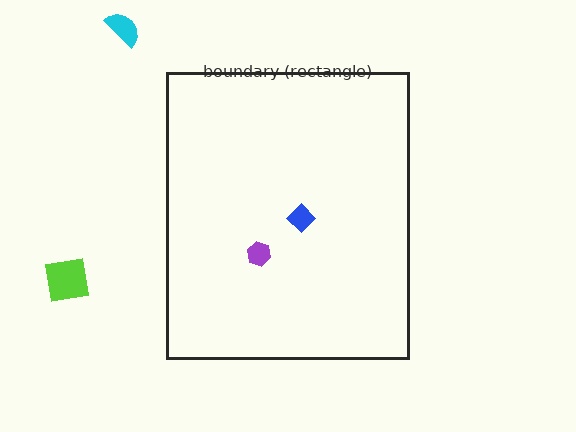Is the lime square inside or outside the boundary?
Outside.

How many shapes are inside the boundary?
2 inside, 2 outside.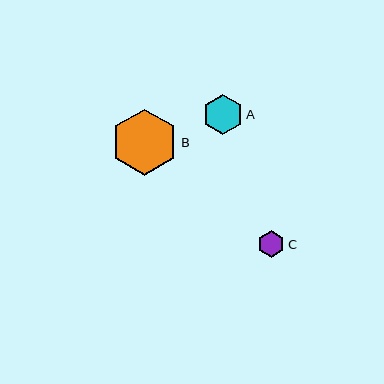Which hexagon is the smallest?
Hexagon C is the smallest with a size of approximately 27 pixels.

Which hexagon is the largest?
Hexagon B is the largest with a size of approximately 66 pixels.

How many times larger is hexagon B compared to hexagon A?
Hexagon B is approximately 1.7 times the size of hexagon A.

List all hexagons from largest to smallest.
From largest to smallest: B, A, C.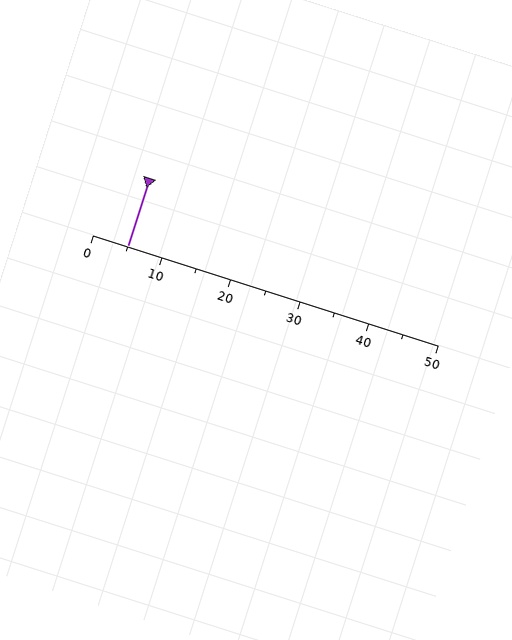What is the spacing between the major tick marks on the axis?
The major ticks are spaced 10 apart.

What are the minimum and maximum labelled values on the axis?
The axis runs from 0 to 50.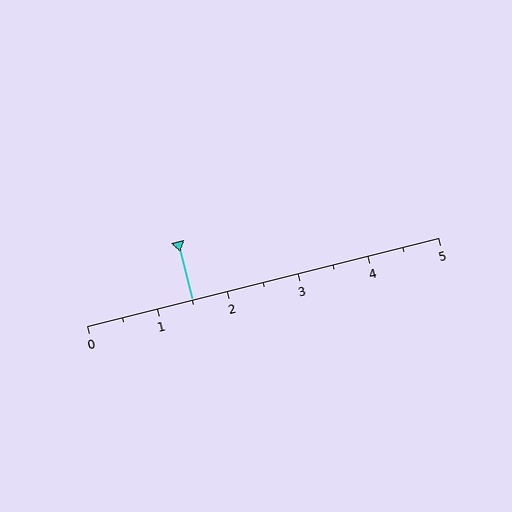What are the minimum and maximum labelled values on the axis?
The axis runs from 0 to 5.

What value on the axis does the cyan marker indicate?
The marker indicates approximately 1.5.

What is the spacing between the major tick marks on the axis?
The major ticks are spaced 1 apart.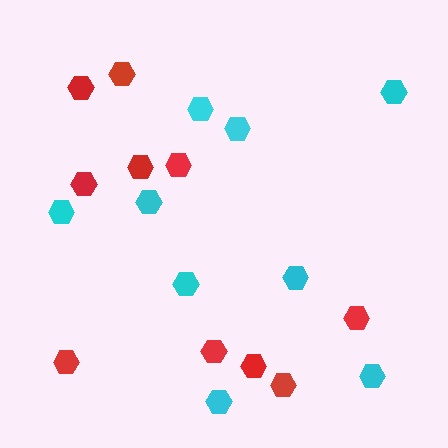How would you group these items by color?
There are 2 groups: one group of red hexagons (10) and one group of cyan hexagons (9).